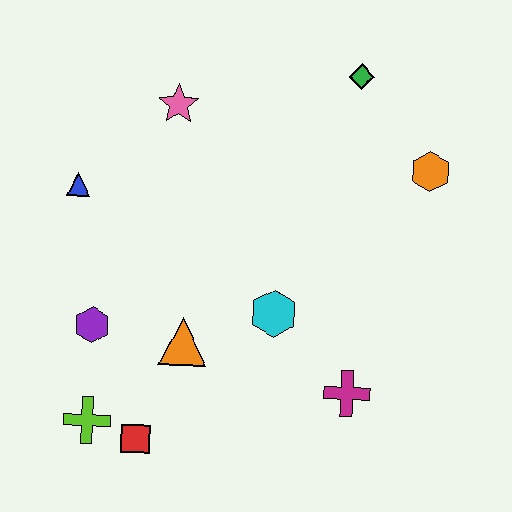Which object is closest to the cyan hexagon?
The orange triangle is closest to the cyan hexagon.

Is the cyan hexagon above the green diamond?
No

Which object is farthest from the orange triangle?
The green diamond is farthest from the orange triangle.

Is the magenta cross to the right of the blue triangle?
Yes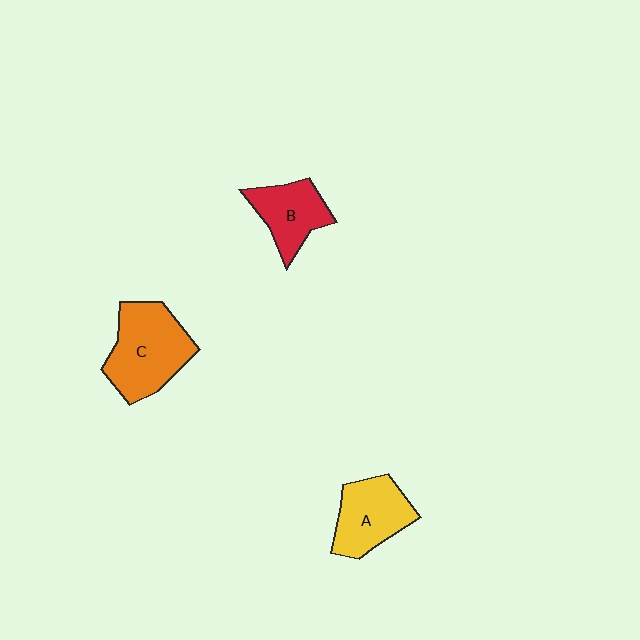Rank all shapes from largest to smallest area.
From largest to smallest: C (orange), A (yellow), B (red).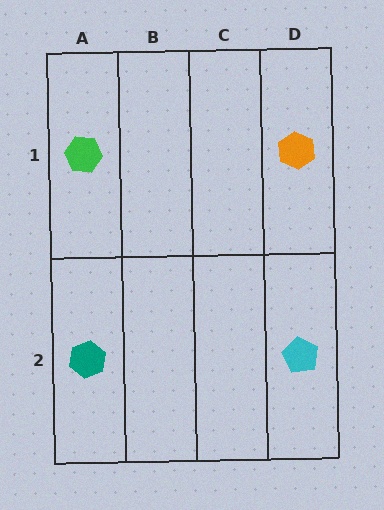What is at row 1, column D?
An orange hexagon.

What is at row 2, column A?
A teal hexagon.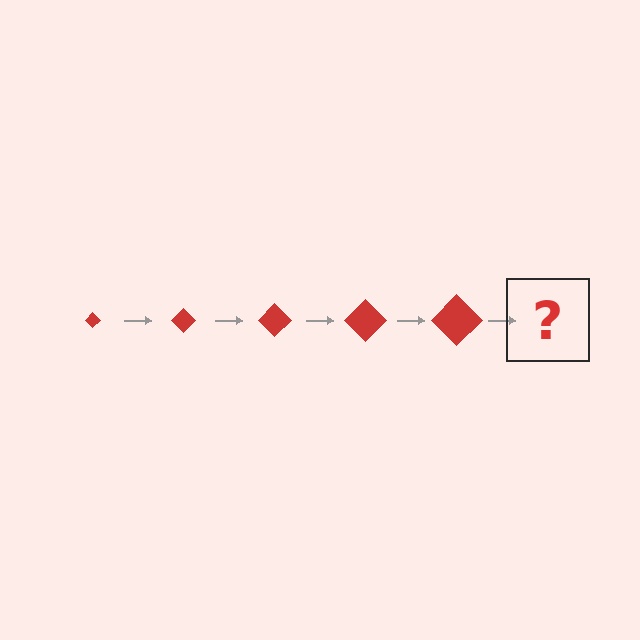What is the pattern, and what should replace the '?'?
The pattern is that the diamond gets progressively larger each step. The '?' should be a red diamond, larger than the previous one.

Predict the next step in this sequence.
The next step is a red diamond, larger than the previous one.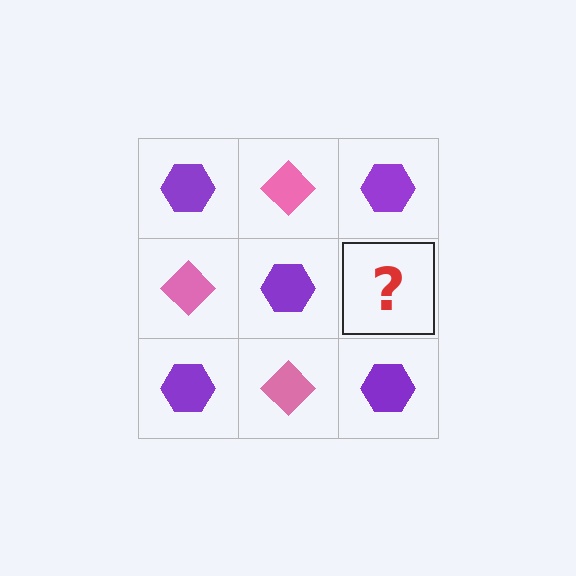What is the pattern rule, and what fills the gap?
The rule is that it alternates purple hexagon and pink diamond in a checkerboard pattern. The gap should be filled with a pink diamond.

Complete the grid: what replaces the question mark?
The question mark should be replaced with a pink diamond.